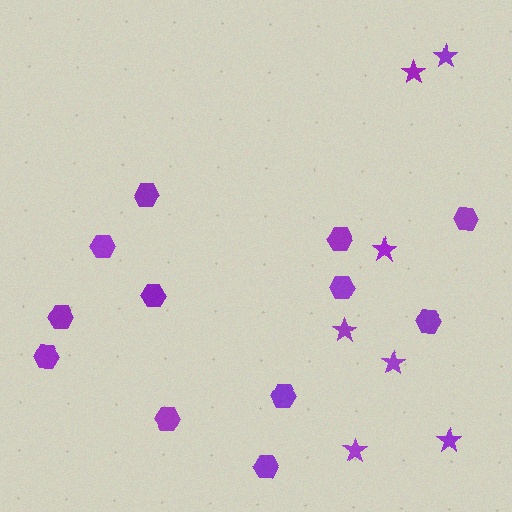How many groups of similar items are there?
There are 2 groups: one group of stars (7) and one group of hexagons (12).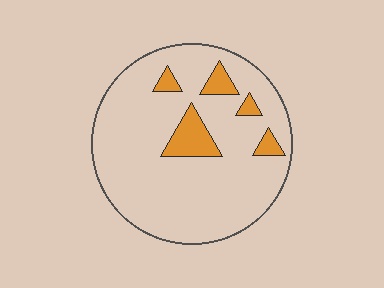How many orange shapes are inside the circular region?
5.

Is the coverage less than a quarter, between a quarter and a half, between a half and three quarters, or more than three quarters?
Less than a quarter.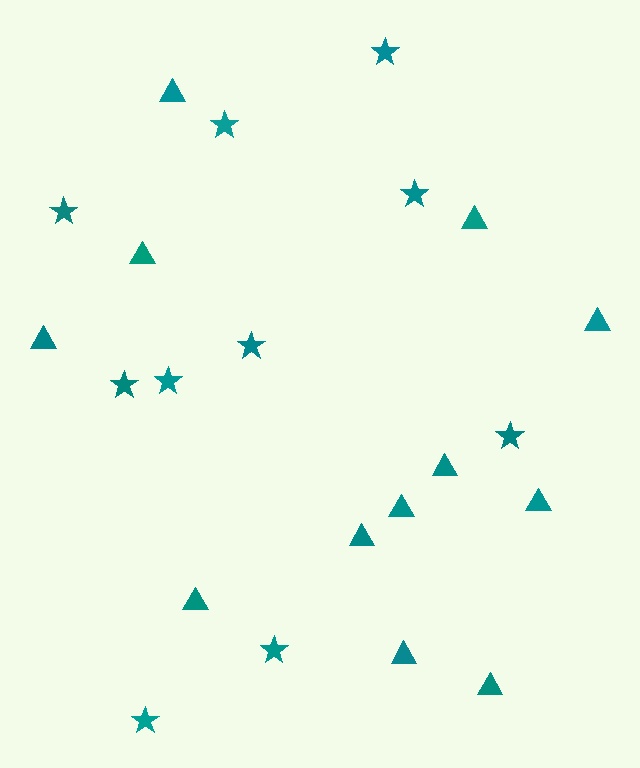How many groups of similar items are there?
There are 2 groups: one group of stars (10) and one group of triangles (12).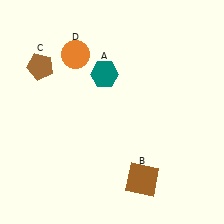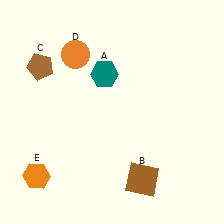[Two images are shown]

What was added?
An orange hexagon (E) was added in Image 2.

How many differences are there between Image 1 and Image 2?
There is 1 difference between the two images.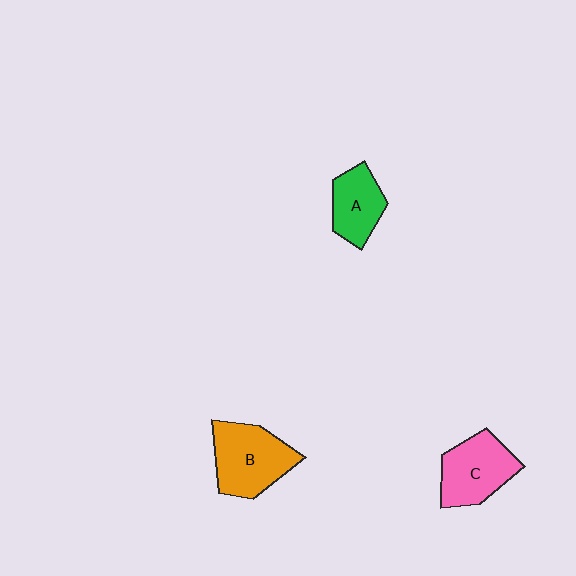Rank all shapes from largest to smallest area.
From largest to smallest: B (orange), C (pink), A (green).